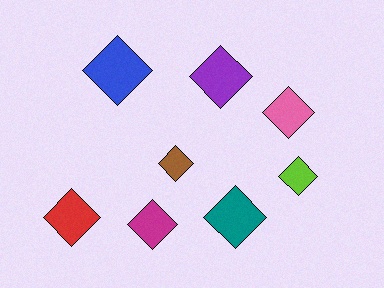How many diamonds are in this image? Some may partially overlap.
There are 8 diamonds.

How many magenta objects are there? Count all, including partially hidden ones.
There is 1 magenta object.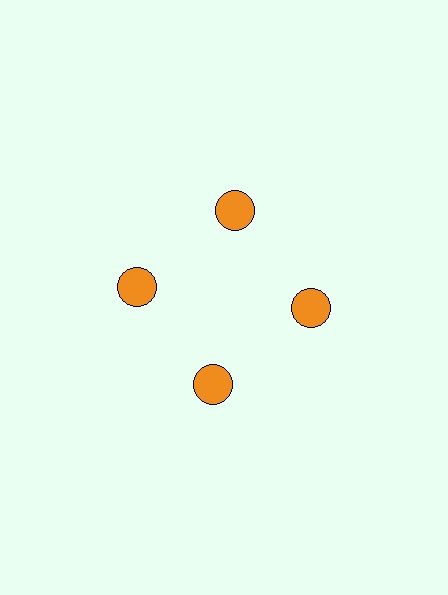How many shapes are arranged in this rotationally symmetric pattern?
There are 4 shapes, arranged in 4 groups of 1.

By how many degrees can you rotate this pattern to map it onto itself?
The pattern maps onto itself every 90 degrees of rotation.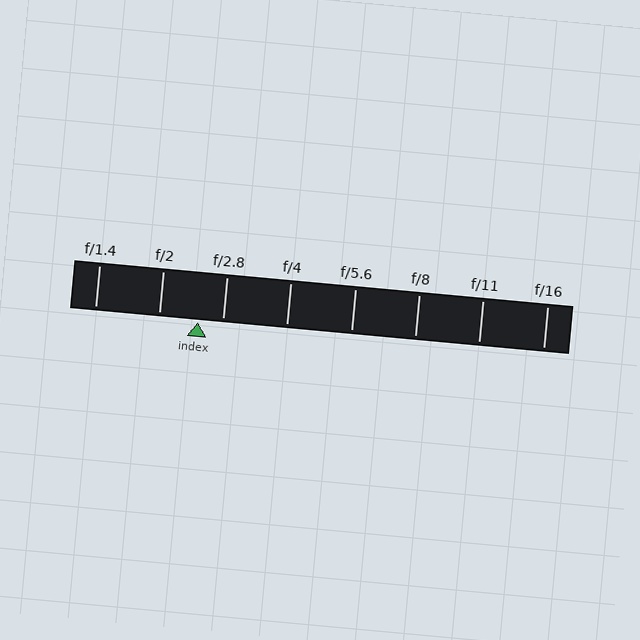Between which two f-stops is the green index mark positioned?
The index mark is between f/2 and f/2.8.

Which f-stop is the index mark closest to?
The index mark is closest to f/2.8.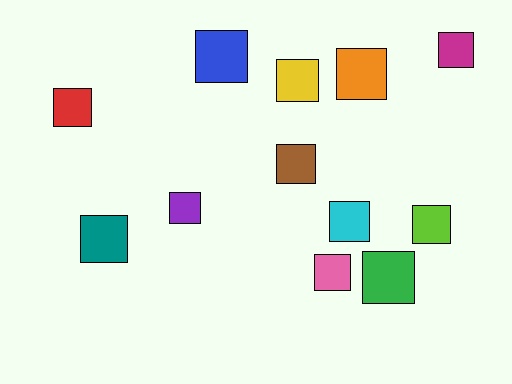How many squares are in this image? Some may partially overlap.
There are 12 squares.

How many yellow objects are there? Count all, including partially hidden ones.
There is 1 yellow object.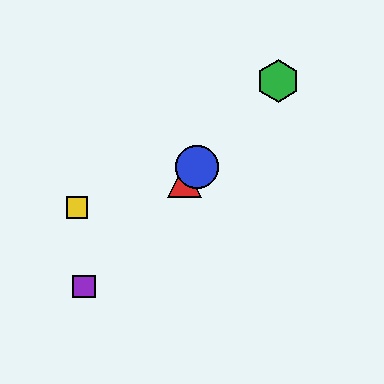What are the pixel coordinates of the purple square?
The purple square is at (84, 286).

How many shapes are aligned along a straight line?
4 shapes (the red triangle, the blue circle, the green hexagon, the purple square) are aligned along a straight line.